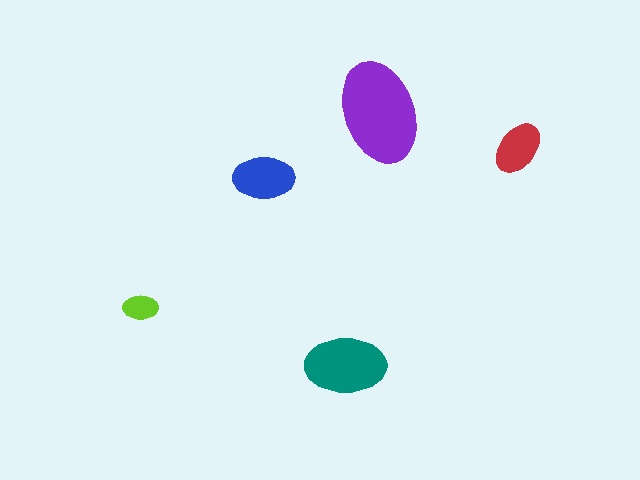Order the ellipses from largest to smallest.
the purple one, the teal one, the blue one, the red one, the lime one.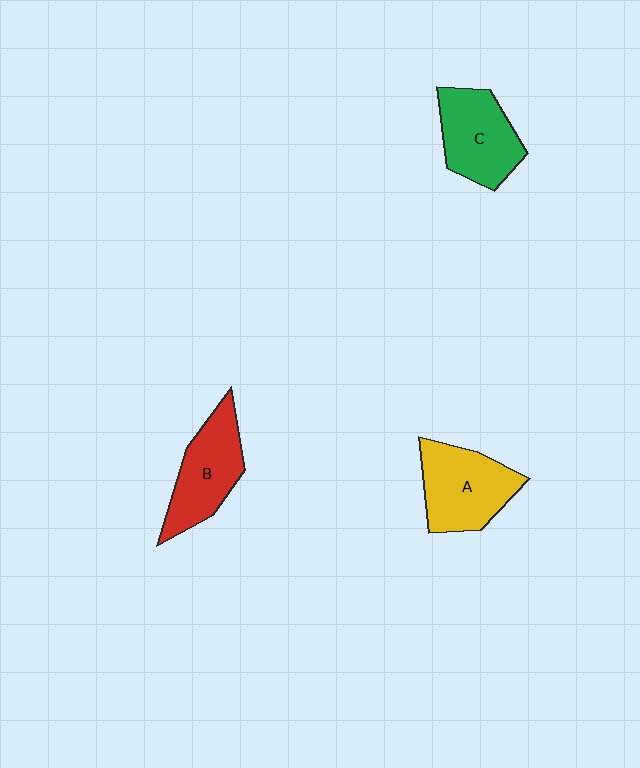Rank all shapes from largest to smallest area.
From largest to smallest: A (yellow), C (green), B (red).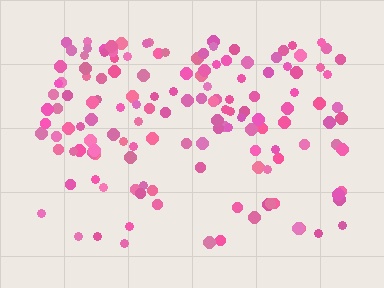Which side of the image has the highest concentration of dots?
The top.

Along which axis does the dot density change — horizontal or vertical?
Vertical.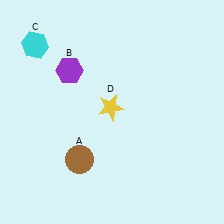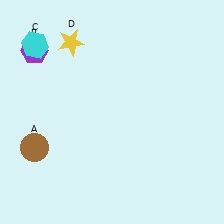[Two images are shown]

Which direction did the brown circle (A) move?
The brown circle (A) moved left.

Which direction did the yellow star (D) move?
The yellow star (D) moved up.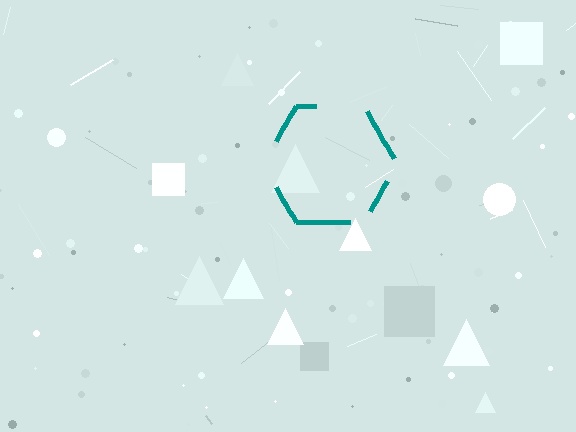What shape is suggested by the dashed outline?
The dashed outline suggests a hexagon.